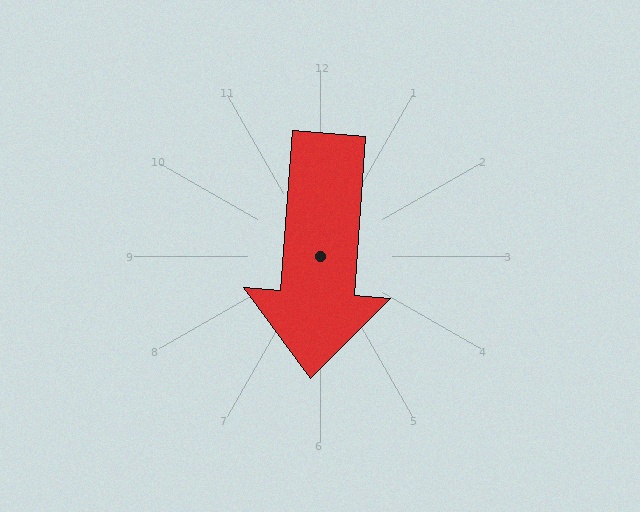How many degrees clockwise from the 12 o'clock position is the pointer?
Approximately 184 degrees.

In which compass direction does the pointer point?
South.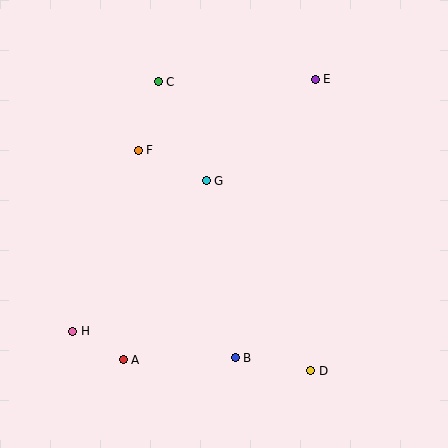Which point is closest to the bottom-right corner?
Point D is closest to the bottom-right corner.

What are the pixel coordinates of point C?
Point C is at (158, 82).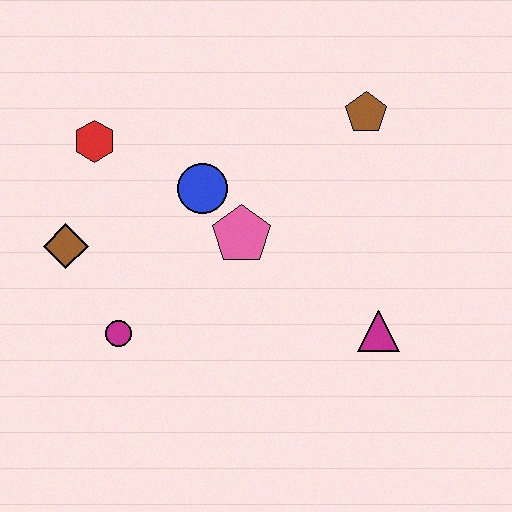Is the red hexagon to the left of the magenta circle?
Yes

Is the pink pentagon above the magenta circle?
Yes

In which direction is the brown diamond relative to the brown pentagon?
The brown diamond is to the left of the brown pentagon.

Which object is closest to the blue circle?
The pink pentagon is closest to the blue circle.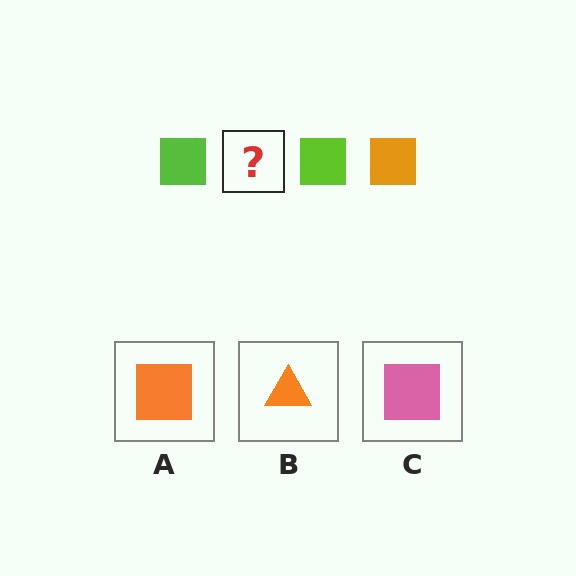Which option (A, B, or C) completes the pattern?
A.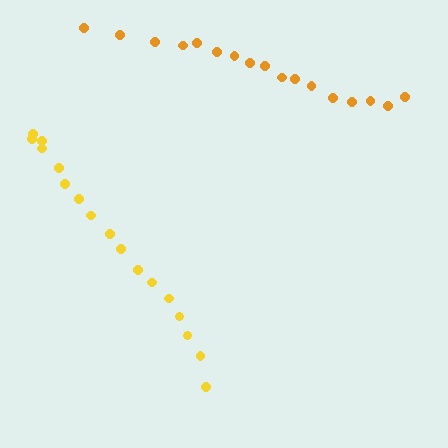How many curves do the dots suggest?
There are 2 distinct paths.